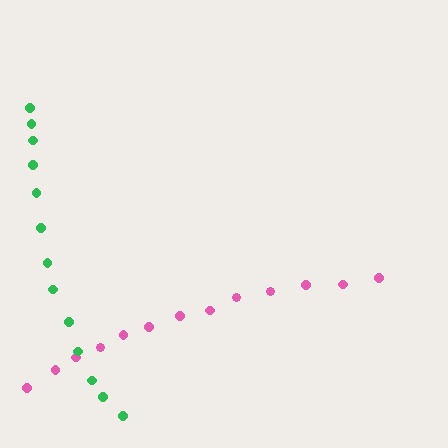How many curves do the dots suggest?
There are 2 distinct paths.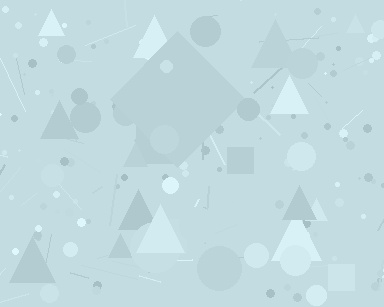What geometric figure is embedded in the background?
A diamond is embedded in the background.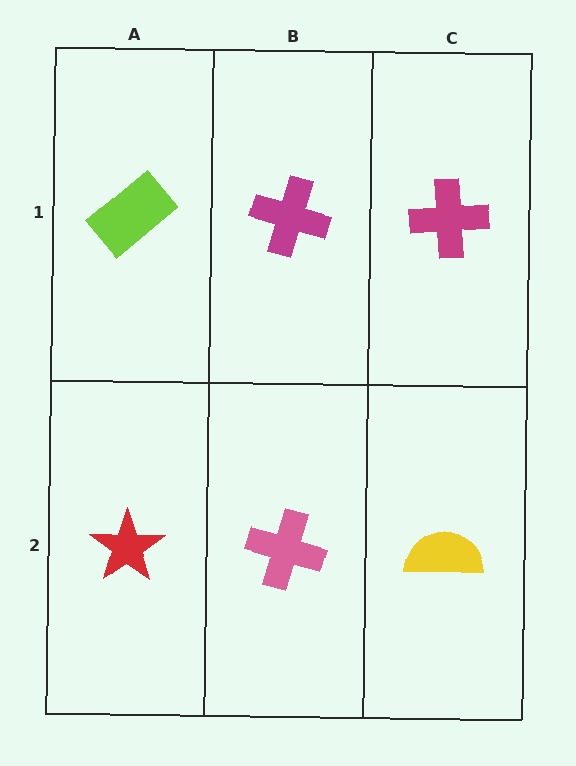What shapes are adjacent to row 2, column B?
A magenta cross (row 1, column B), a red star (row 2, column A), a yellow semicircle (row 2, column C).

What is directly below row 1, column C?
A yellow semicircle.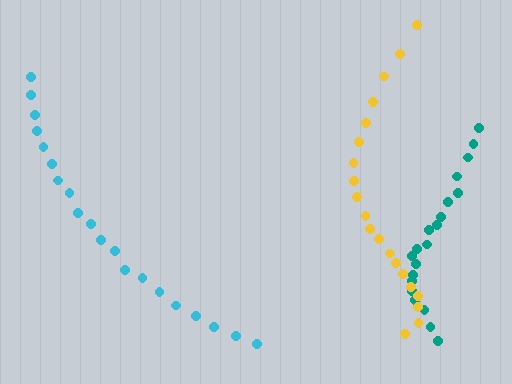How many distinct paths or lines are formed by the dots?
There are 3 distinct paths.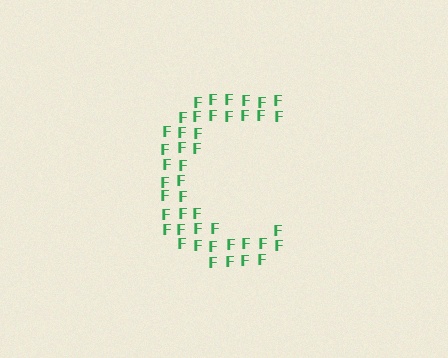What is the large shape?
The large shape is the letter C.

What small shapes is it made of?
It is made of small letter F's.